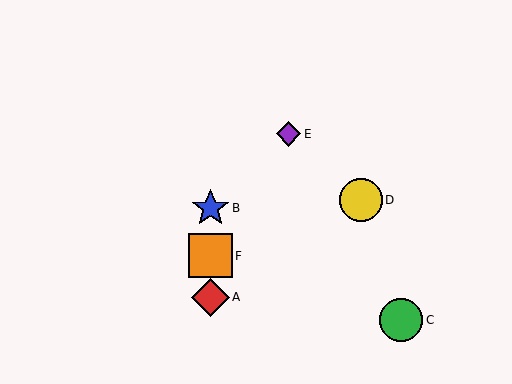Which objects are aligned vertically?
Objects A, B, F are aligned vertically.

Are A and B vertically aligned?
Yes, both are at x≈210.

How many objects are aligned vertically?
3 objects (A, B, F) are aligned vertically.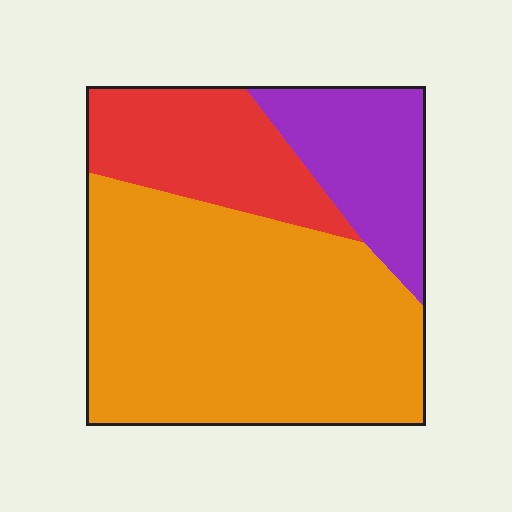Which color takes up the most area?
Orange, at roughly 60%.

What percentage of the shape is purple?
Purple takes up about one sixth (1/6) of the shape.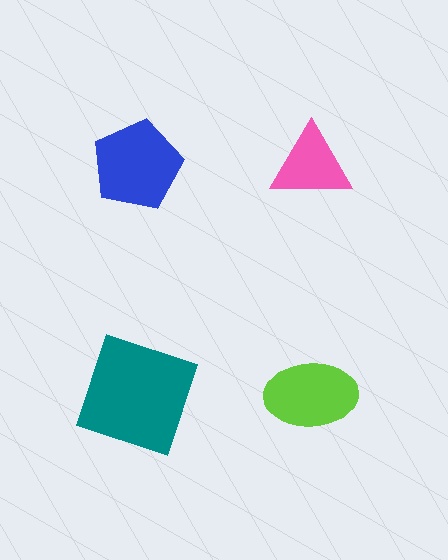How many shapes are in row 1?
2 shapes.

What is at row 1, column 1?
A blue pentagon.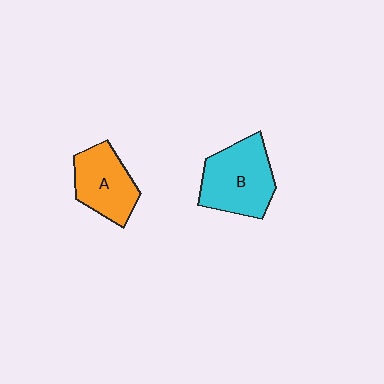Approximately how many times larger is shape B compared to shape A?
Approximately 1.2 times.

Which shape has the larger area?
Shape B (cyan).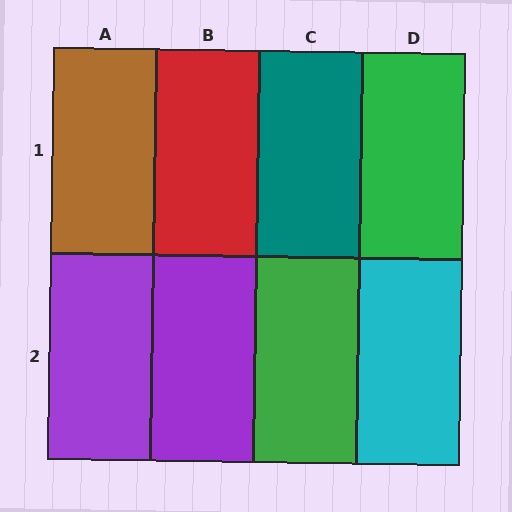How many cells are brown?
1 cell is brown.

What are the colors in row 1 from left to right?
Brown, red, teal, green.